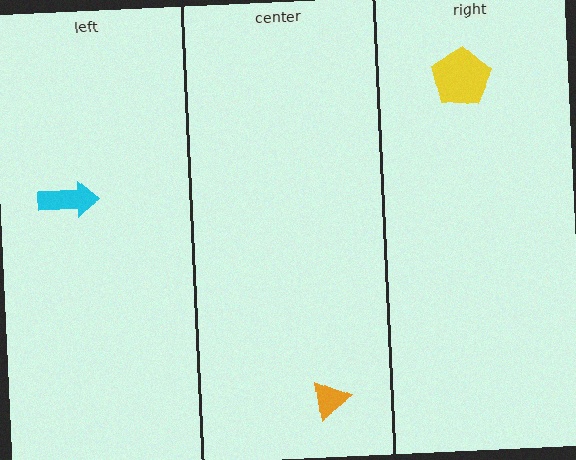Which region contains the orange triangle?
The center region.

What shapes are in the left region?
The cyan arrow.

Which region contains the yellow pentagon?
The right region.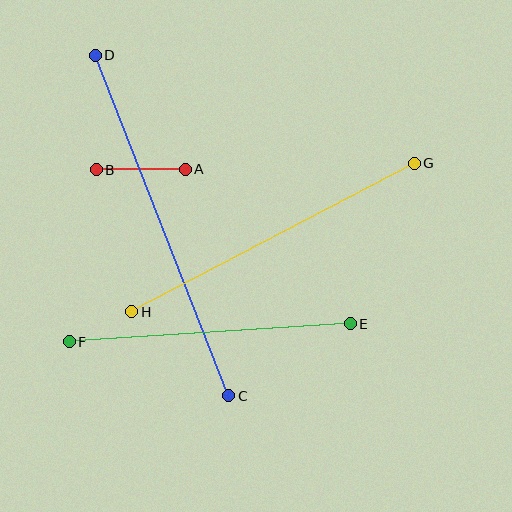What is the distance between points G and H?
The distance is approximately 319 pixels.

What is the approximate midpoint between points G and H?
The midpoint is at approximately (273, 238) pixels.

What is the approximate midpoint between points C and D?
The midpoint is at approximately (162, 225) pixels.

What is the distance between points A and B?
The distance is approximately 89 pixels.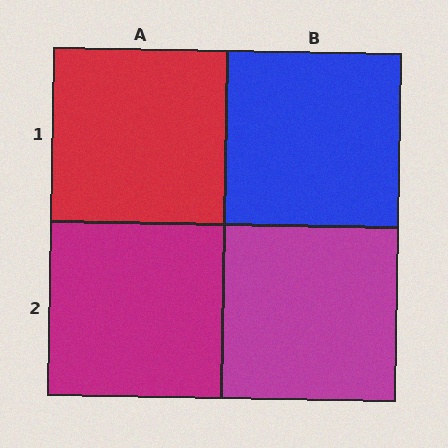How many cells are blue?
1 cell is blue.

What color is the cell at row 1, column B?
Blue.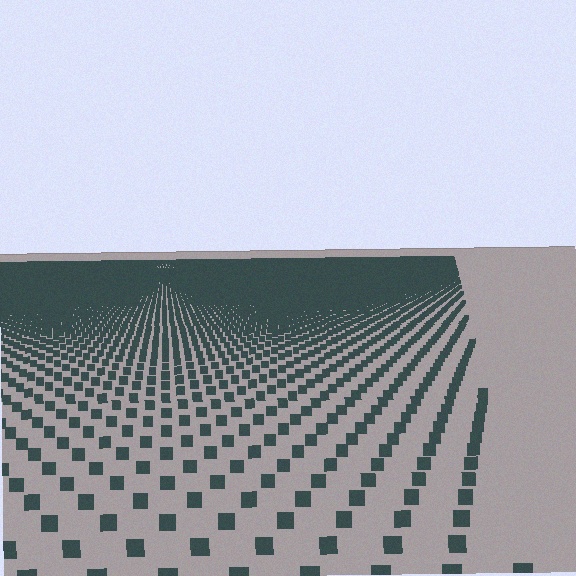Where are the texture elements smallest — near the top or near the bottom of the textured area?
Near the top.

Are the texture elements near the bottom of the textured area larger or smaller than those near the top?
Larger. Near the bottom, elements are closer to the viewer and appear at a bigger on-screen size.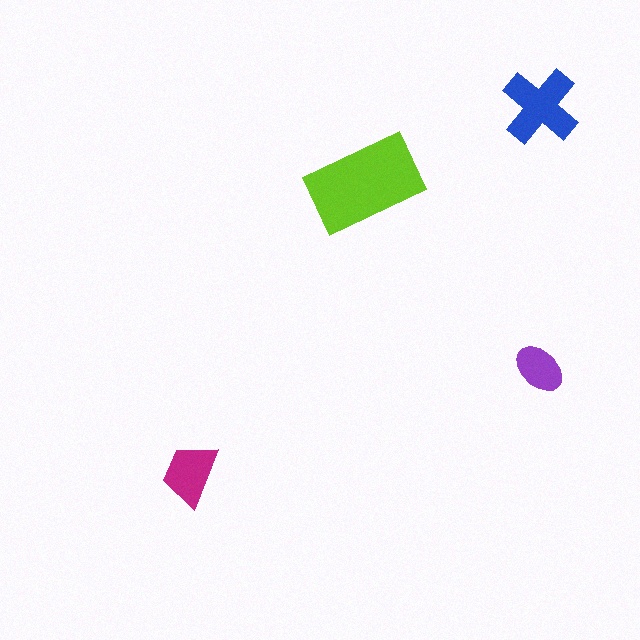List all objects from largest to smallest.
The lime rectangle, the blue cross, the magenta trapezoid, the purple ellipse.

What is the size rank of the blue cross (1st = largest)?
2nd.